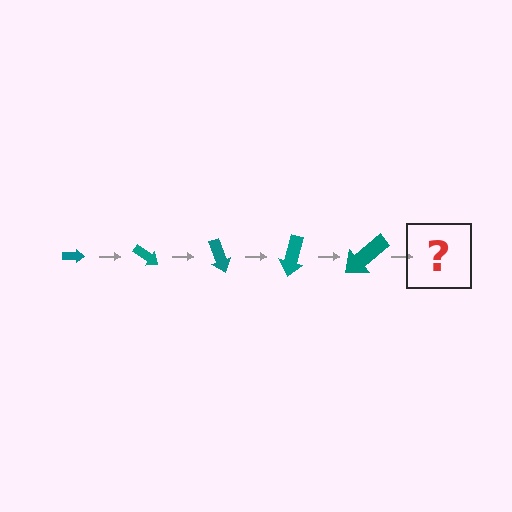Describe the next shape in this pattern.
It should be an arrow, larger than the previous one and rotated 175 degrees from the start.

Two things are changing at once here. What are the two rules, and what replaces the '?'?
The two rules are that the arrow grows larger each step and it rotates 35 degrees each step. The '?' should be an arrow, larger than the previous one and rotated 175 degrees from the start.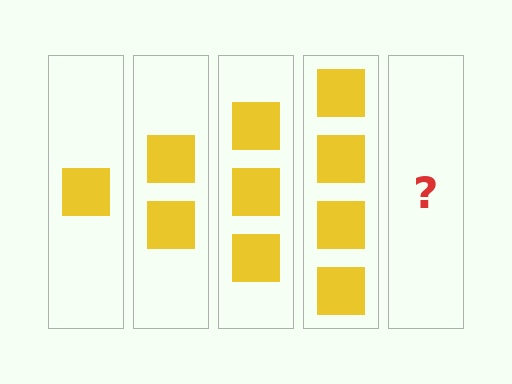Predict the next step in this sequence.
The next step is 5 squares.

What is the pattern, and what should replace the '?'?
The pattern is that each step adds one more square. The '?' should be 5 squares.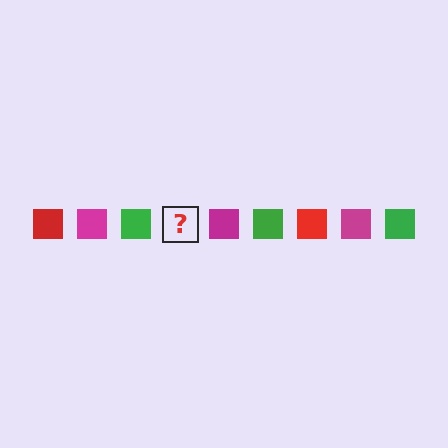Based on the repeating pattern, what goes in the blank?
The blank should be a red square.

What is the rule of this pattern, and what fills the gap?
The rule is that the pattern cycles through red, magenta, green squares. The gap should be filled with a red square.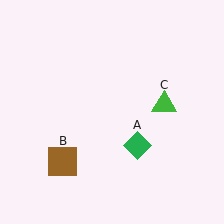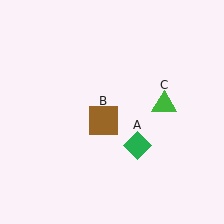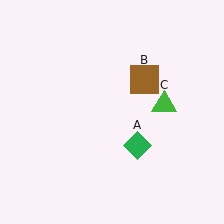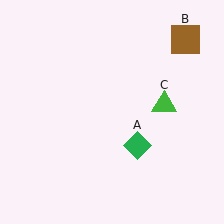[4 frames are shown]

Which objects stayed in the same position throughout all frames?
Green diamond (object A) and green triangle (object C) remained stationary.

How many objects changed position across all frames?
1 object changed position: brown square (object B).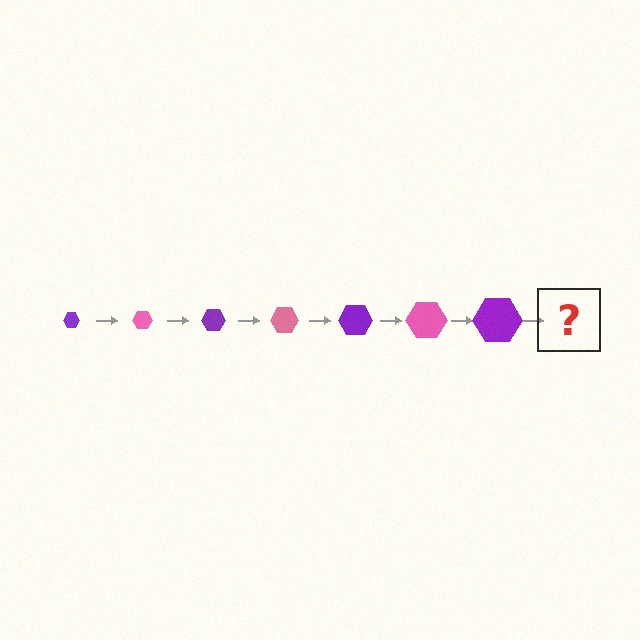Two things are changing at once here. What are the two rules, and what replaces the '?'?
The two rules are that the hexagon grows larger each step and the color cycles through purple and pink. The '?' should be a pink hexagon, larger than the previous one.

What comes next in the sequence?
The next element should be a pink hexagon, larger than the previous one.